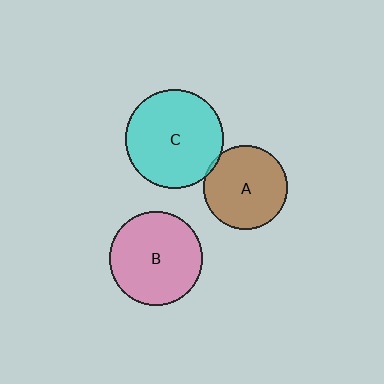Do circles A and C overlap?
Yes.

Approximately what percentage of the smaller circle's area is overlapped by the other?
Approximately 5%.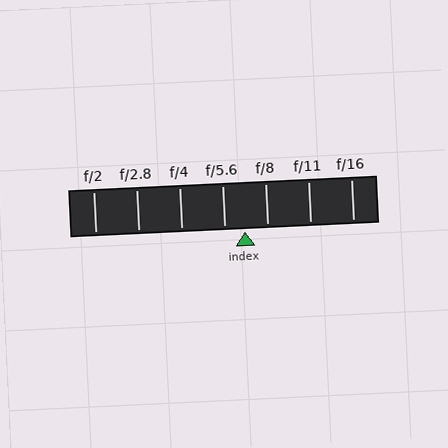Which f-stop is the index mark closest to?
The index mark is closest to f/5.6.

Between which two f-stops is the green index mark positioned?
The index mark is between f/5.6 and f/8.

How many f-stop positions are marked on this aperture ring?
There are 7 f-stop positions marked.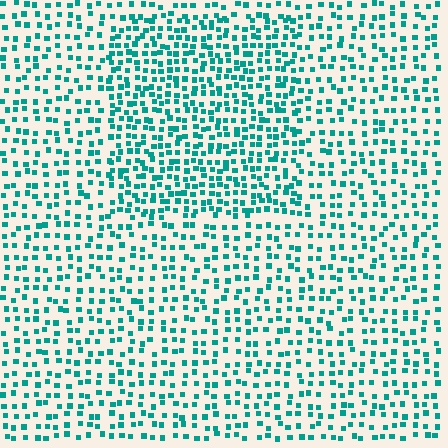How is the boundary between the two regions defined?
The boundary is defined by a change in element density (approximately 1.6x ratio). All elements are the same color, size, and shape.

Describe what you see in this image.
The image contains small teal elements arranged at two different densities. A rectangle-shaped region is visible where the elements are more densely packed than the surrounding area.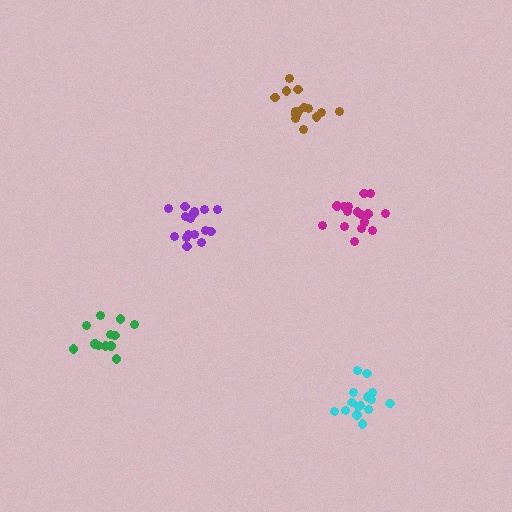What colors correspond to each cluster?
The clusters are colored: magenta, brown, purple, green, cyan.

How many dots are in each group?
Group 1: 17 dots, Group 2: 15 dots, Group 3: 16 dots, Group 4: 12 dots, Group 5: 15 dots (75 total).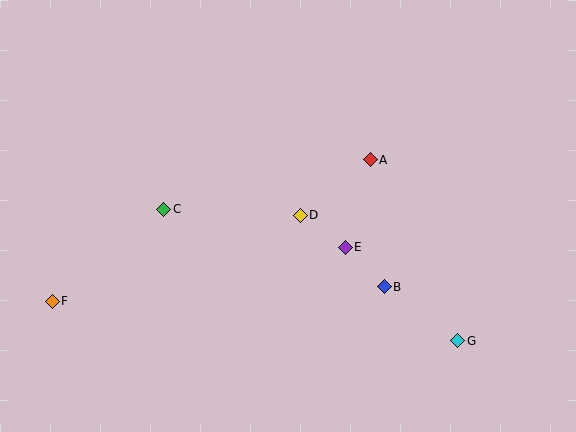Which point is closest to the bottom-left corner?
Point F is closest to the bottom-left corner.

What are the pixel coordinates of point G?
Point G is at (458, 341).